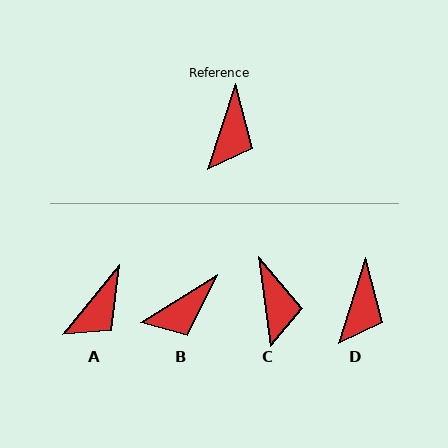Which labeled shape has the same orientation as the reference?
D.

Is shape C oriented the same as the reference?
No, it is off by about 25 degrees.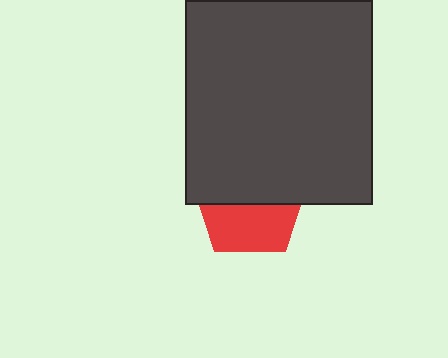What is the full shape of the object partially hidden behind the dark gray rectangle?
The partially hidden object is a red pentagon.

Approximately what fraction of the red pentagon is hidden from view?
Roughly 55% of the red pentagon is hidden behind the dark gray rectangle.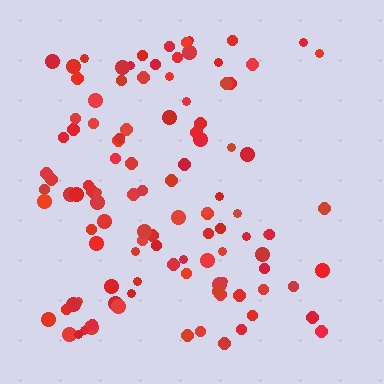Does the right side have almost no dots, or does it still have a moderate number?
Still a moderate number, just noticeably fewer than the left.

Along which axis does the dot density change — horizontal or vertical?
Horizontal.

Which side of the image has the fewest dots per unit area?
The right.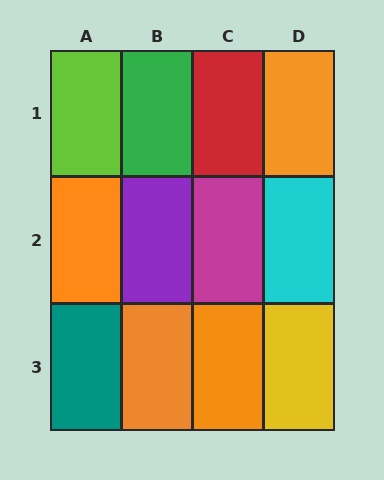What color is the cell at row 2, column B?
Purple.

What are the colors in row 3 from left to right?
Teal, orange, orange, yellow.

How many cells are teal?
1 cell is teal.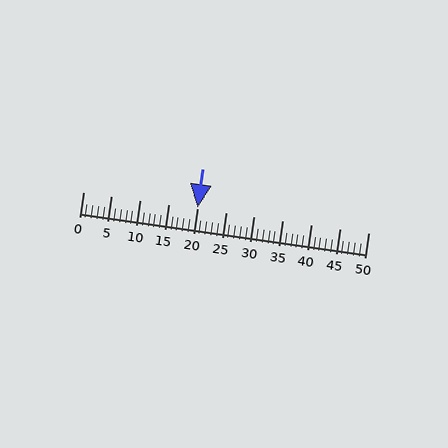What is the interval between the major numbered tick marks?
The major tick marks are spaced 5 units apart.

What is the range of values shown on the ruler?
The ruler shows values from 0 to 50.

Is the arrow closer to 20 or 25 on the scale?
The arrow is closer to 20.